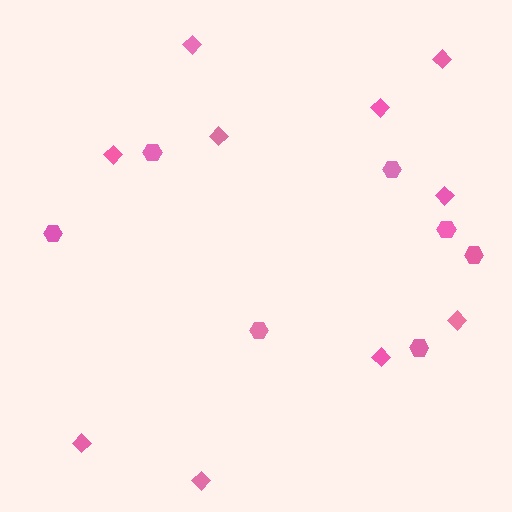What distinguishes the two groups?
There are 2 groups: one group of diamonds (10) and one group of hexagons (7).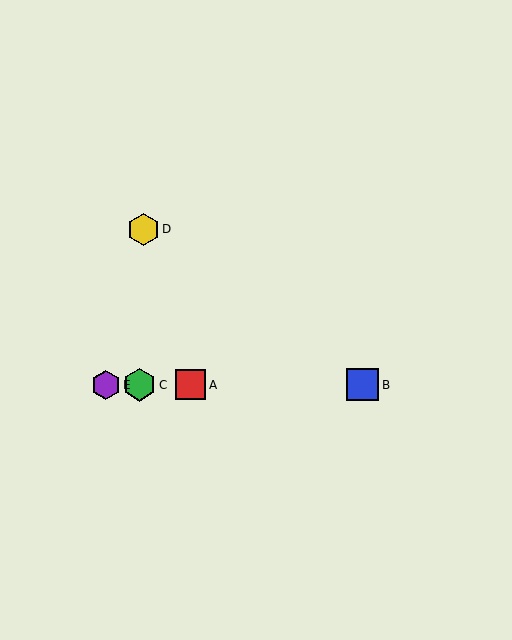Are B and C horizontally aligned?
Yes, both are at y≈385.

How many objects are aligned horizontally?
4 objects (A, B, C, E) are aligned horizontally.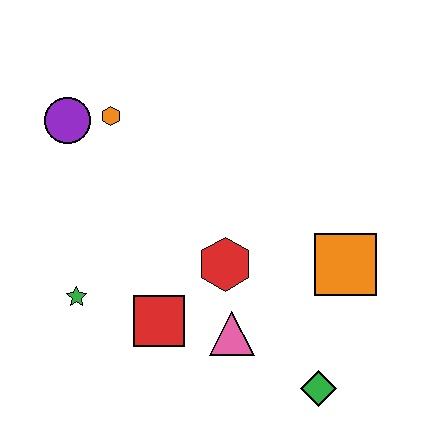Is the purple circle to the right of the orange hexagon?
No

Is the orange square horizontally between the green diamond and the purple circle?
No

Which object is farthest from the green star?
The orange square is farthest from the green star.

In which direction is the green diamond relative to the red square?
The green diamond is to the right of the red square.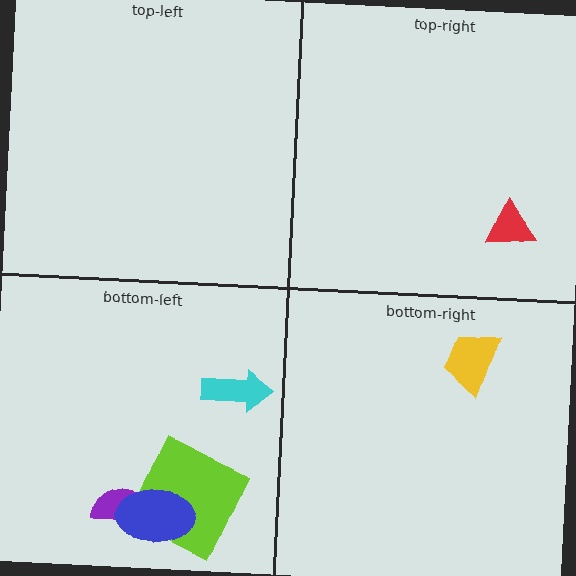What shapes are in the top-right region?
The red triangle.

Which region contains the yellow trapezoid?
The bottom-right region.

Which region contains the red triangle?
The top-right region.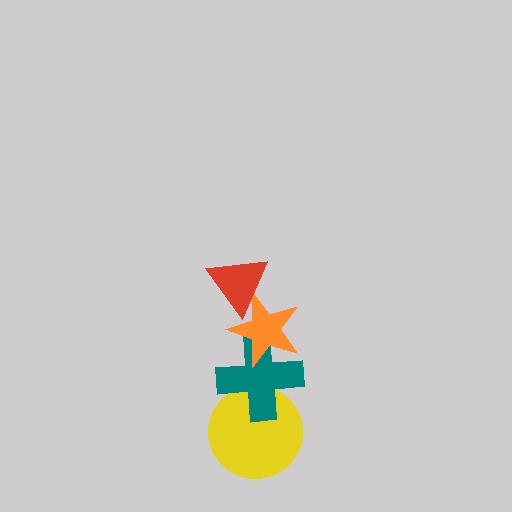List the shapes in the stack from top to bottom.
From top to bottom: the red triangle, the orange star, the teal cross, the yellow circle.